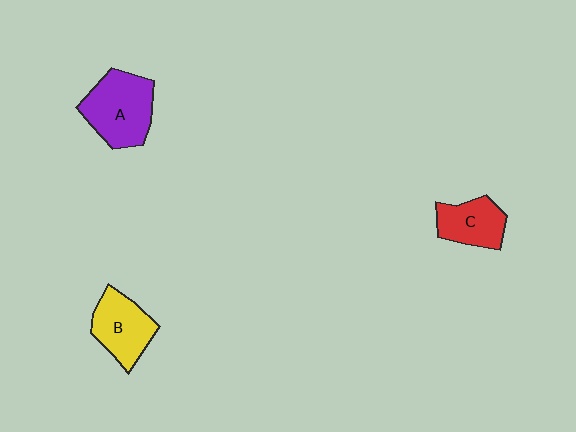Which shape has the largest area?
Shape A (purple).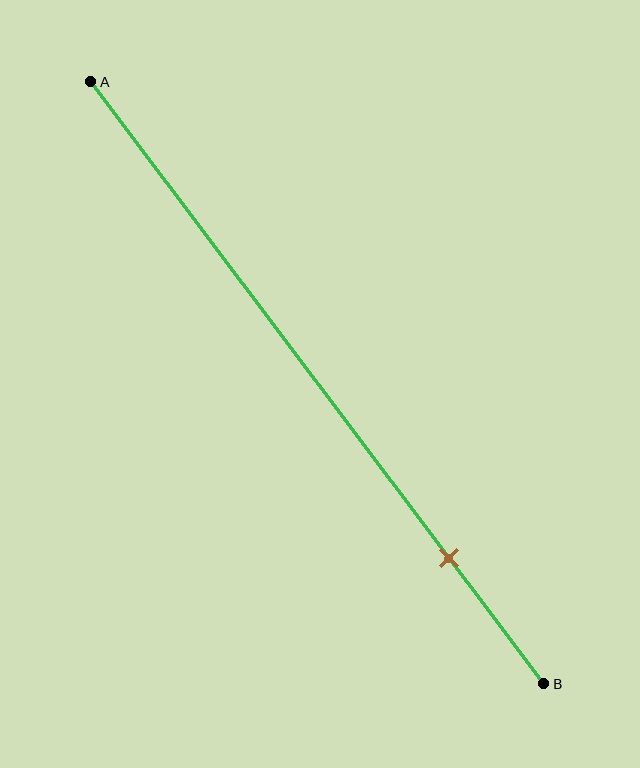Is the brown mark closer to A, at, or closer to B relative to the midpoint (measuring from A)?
The brown mark is closer to point B than the midpoint of segment AB.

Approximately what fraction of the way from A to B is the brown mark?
The brown mark is approximately 80% of the way from A to B.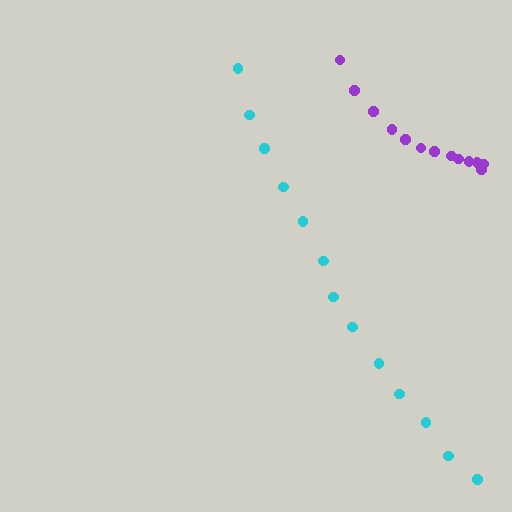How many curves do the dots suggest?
There are 2 distinct paths.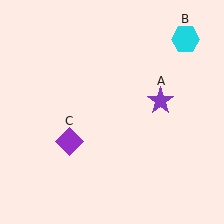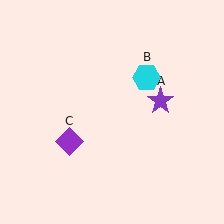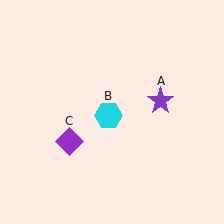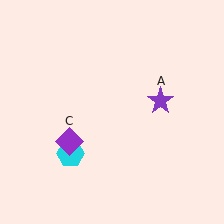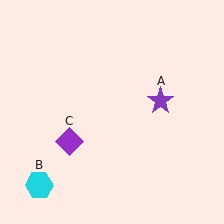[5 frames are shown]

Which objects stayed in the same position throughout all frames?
Purple star (object A) and purple diamond (object C) remained stationary.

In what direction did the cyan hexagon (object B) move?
The cyan hexagon (object B) moved down and to the left.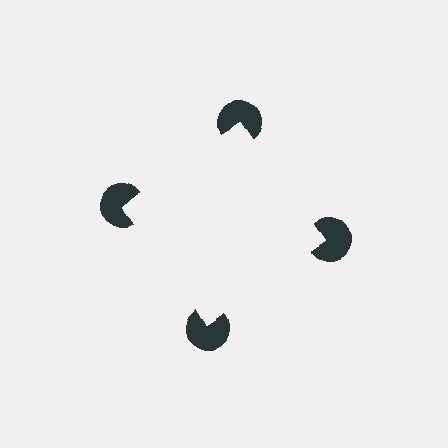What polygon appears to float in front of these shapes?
An illusory square — its edges are inferred from the aligned wedge cuts in the pac-man discs, not physically drawn.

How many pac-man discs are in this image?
There are 4 — one at each vertex of the illusory square.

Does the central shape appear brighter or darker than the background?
It typically appears slightly brighter than the background, even though no actual brightness change is drawn.